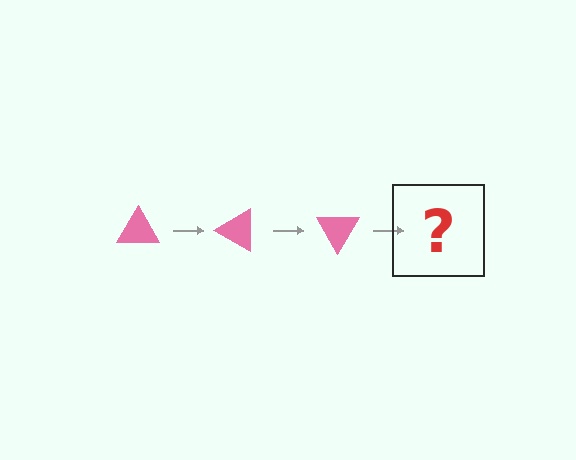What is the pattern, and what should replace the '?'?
The pattern is that the triangle rotates 30 degrees each step. The '?' should be a pink triangle rotated 90 degrees.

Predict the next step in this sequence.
The next step is a pink triangle rotated 90 degrees.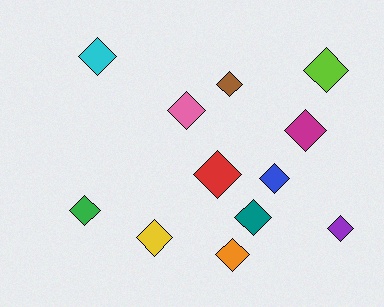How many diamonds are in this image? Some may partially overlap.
There are 12 diamonds.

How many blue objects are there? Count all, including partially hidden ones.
There is 1 blue object.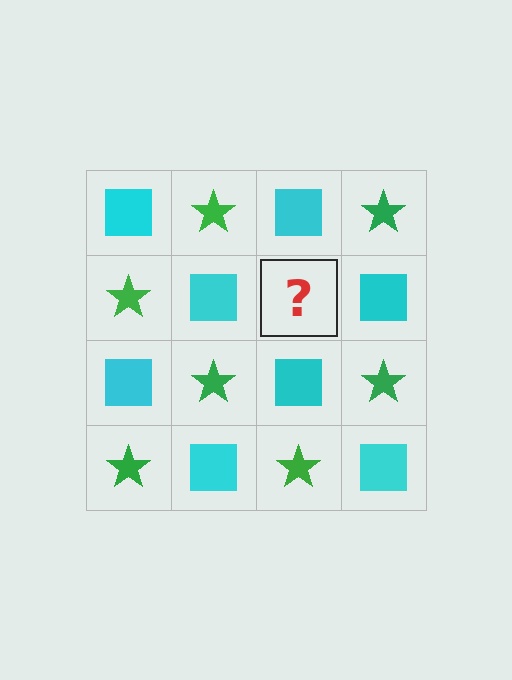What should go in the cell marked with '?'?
The missing cell should contain a green star.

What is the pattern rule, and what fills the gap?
The rule is that it alternates cyan square and green star in a checkerboard pattern. The gap should be filled with a green star.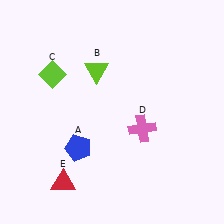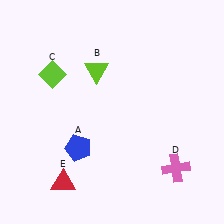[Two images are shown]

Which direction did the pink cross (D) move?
The pink cross (D) moved down.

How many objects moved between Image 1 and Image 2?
1 object moved between the two images.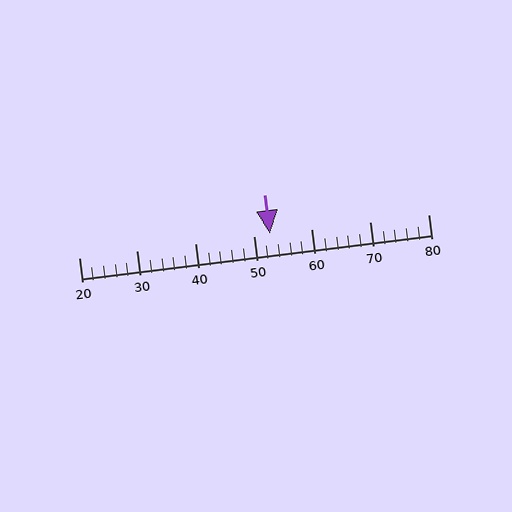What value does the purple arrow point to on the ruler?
The purple arrow points to approximately 53.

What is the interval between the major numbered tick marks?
The major tick marks are spaced 10 units apart.